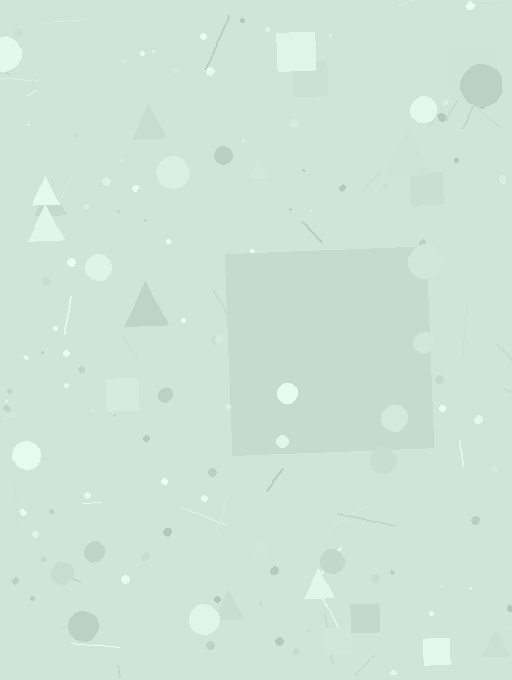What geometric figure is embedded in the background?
A square is embedded in the background.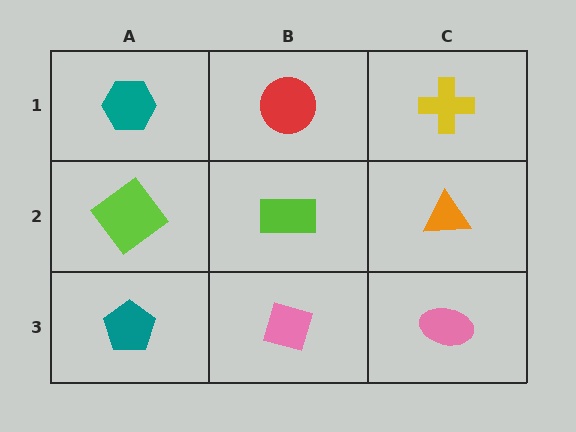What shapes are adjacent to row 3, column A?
A lime diamond (row 2, column A), a pink diamond (row 3, column B).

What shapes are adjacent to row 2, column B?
A red circle (row 1, column B), a pink diamond (row 3, column B), a lime diamond (row 2, column A), an orange triangle (row 2, column C).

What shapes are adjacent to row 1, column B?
A lime rectangle (row 2, column B), a teal hexagon (row 1, column A), a yellow cross (row 1, column C).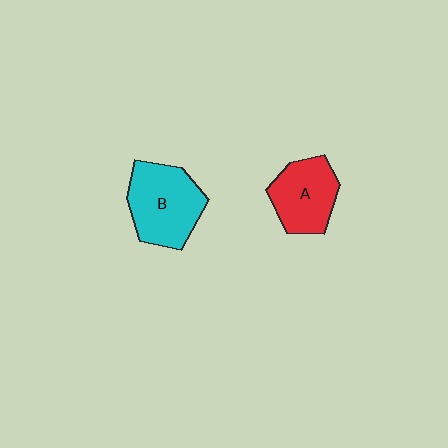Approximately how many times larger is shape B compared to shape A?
Approximately 1.2 times.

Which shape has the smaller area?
Shape A (red).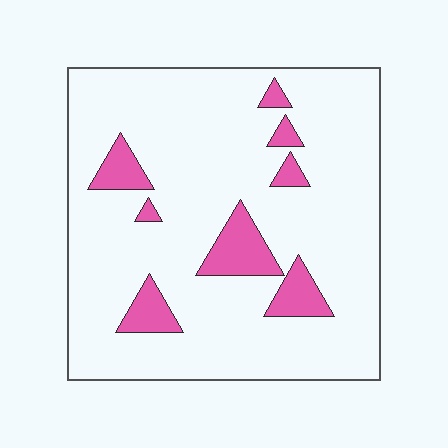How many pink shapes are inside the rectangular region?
8.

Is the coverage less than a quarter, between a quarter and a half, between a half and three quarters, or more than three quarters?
Less than a quarter.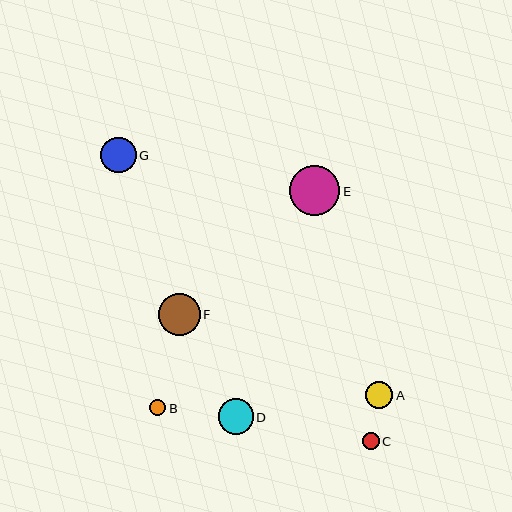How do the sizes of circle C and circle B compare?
Circle C and circle B are approximately the same size.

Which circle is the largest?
Circle E is the largest with a size of approximately 50 pixels.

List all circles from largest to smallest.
From largest to smallest: E, F, G, D, A, C, B.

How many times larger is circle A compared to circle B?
Circle A is approximately 1.7 times the size of circle B.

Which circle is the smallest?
Circle B is the smallest with a size of approximately 16 pixels.